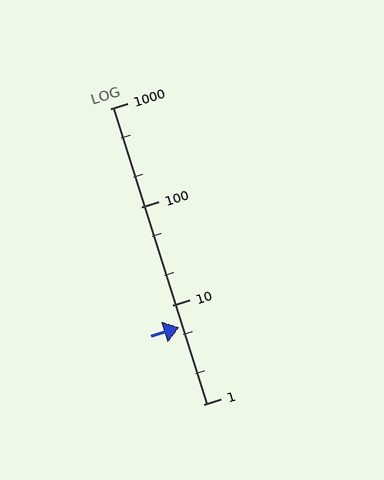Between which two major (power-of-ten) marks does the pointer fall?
The pointer is between 1 and 10.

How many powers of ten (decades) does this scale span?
The scale spans 3 decades, from 1 to 1000.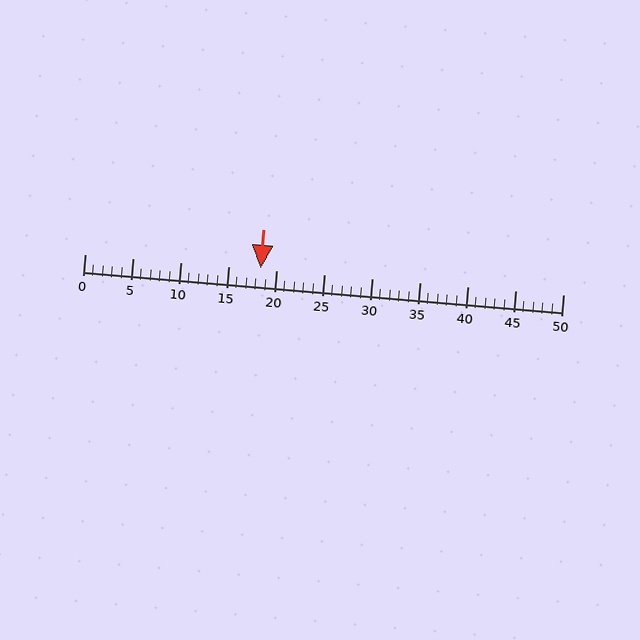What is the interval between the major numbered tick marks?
The major tick marks are spaced 5 units apart.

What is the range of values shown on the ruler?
The ruler shows values from 0 to 50.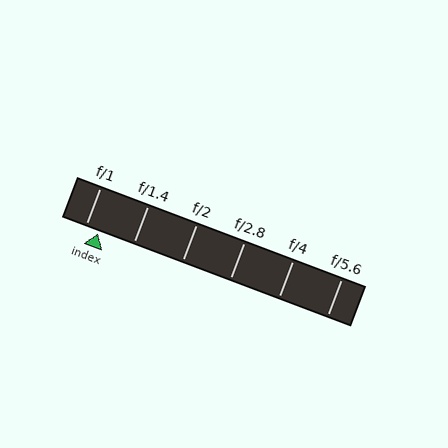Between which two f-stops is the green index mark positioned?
The index mark is between f/1 and f/1.4.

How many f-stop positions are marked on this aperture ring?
There are 6 f-stop positions marked.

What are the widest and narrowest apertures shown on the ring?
The widest aperture shown is f/1 and the narrowest is f/5.6.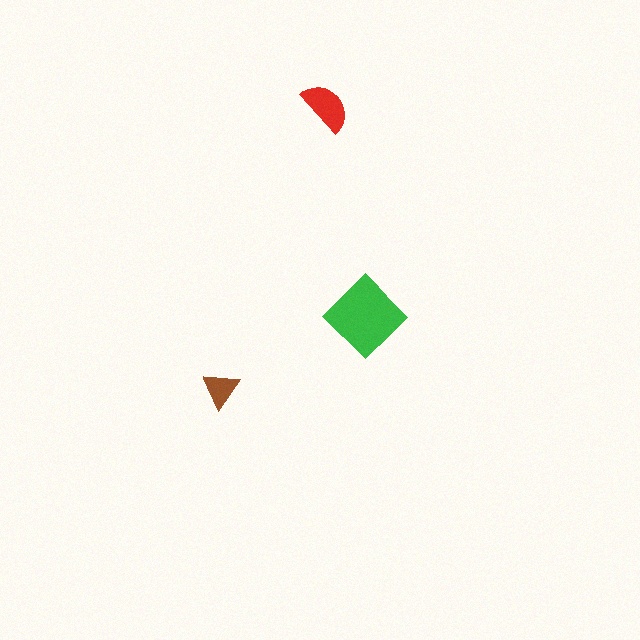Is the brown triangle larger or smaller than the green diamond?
Smaller.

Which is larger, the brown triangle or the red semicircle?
The red semicircle.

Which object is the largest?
The green diamond.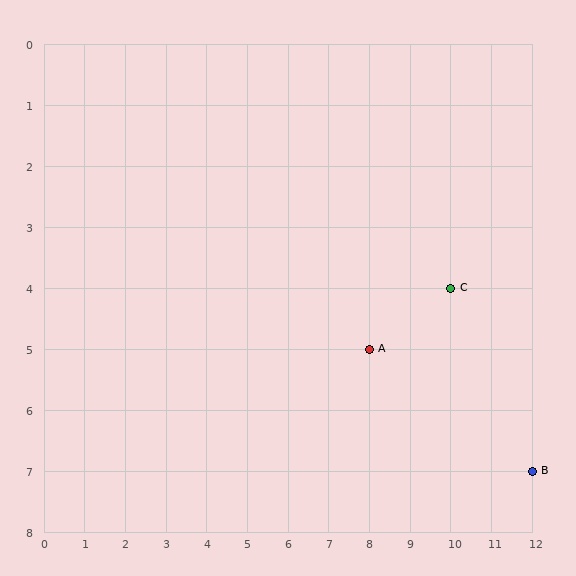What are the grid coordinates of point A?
Point A is at grid coordinates (8, 5).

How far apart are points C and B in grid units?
Points C and B are 2 columns and 3 rows apart (about 3.6 grid units diagonally).